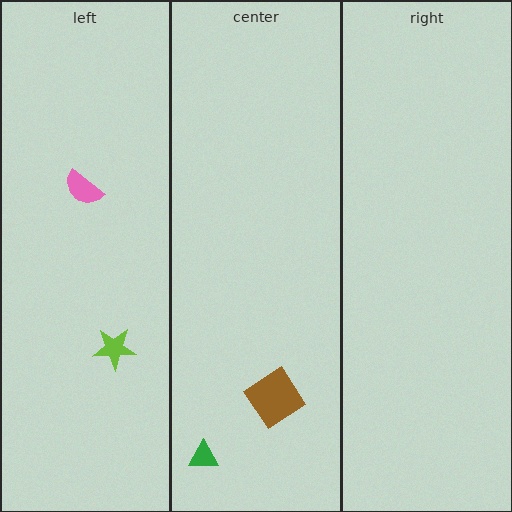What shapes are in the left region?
The pink semicircle, the lime star.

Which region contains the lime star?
The left region.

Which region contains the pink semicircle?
The left region.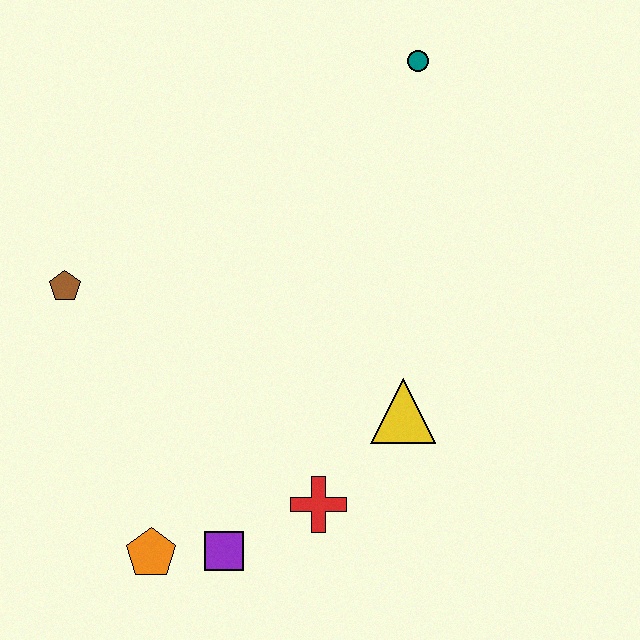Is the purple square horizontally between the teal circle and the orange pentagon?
Yes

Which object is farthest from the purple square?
The teal circle is farthest from the purple square.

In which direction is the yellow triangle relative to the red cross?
The yellow triangle is above the red cross.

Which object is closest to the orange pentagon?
The purple square is closest to the orange pentagon.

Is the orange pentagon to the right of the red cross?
No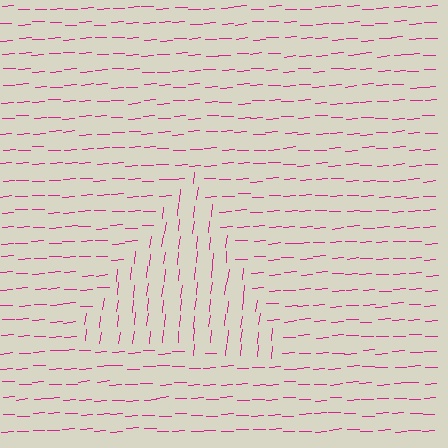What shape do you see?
I see a triangle.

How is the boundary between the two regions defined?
The boundary is defined purely by a change in line orientation (approximately 80 degrees difference). All lines are the same color and thickness.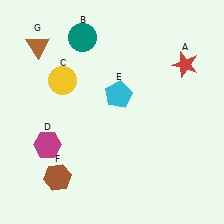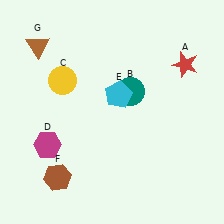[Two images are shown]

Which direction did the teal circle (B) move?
The teal circle (B) moved down.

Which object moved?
The teal circle (B) moved down.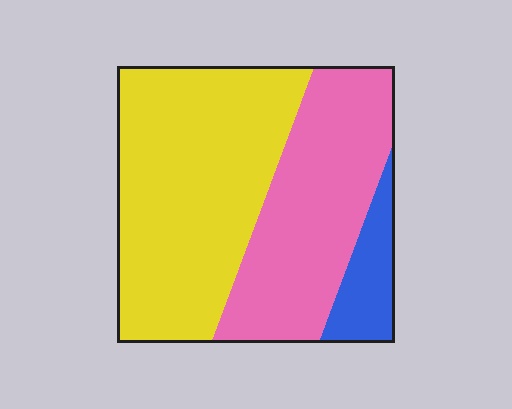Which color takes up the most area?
Yellow, at roughly 50%.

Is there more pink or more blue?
Pink.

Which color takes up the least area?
Blue, at roughly 10%.